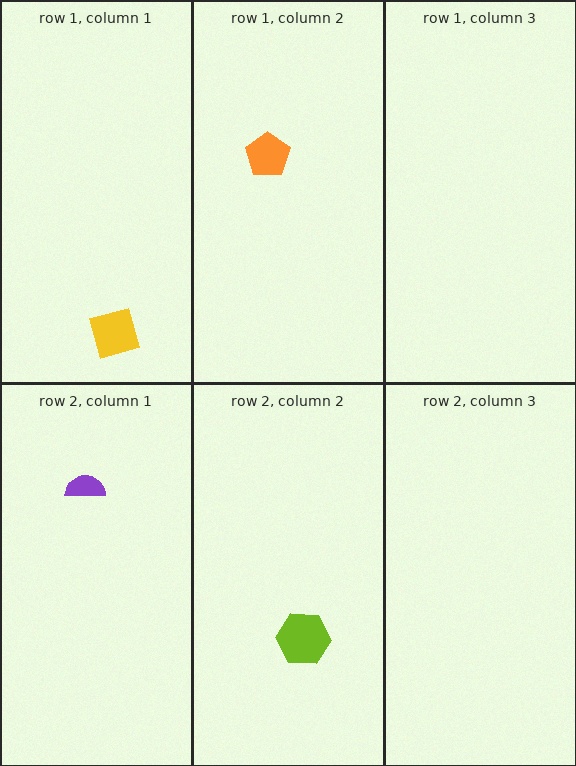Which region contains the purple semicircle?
The row 2, column 1 region.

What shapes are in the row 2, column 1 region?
The purple semicircle.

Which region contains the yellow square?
The row 1, column 1 region.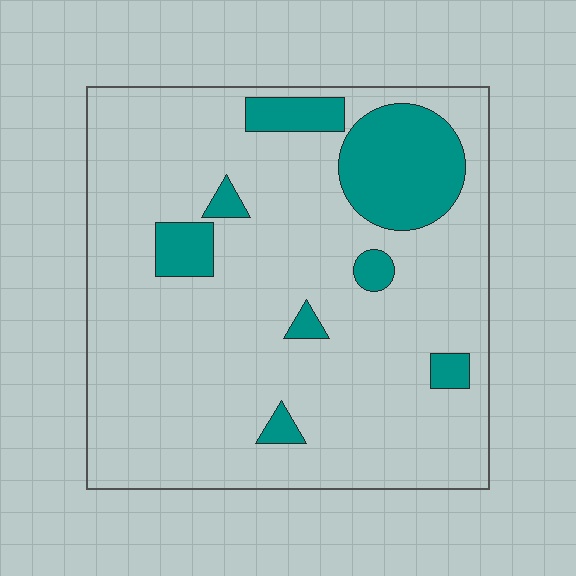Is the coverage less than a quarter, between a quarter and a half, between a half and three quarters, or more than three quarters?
Less than a quarter.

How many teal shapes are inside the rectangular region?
8.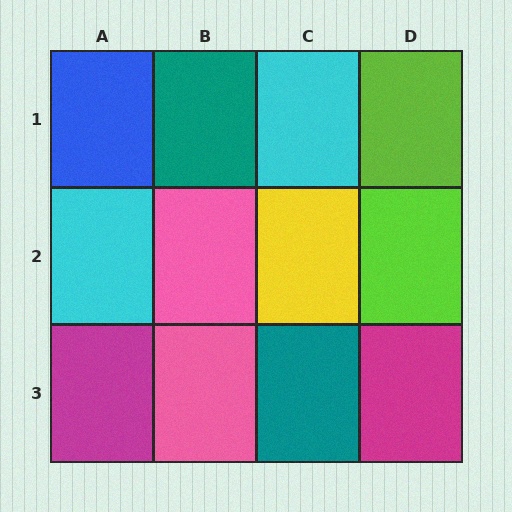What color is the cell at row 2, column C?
Yellow.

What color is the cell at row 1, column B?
Teal.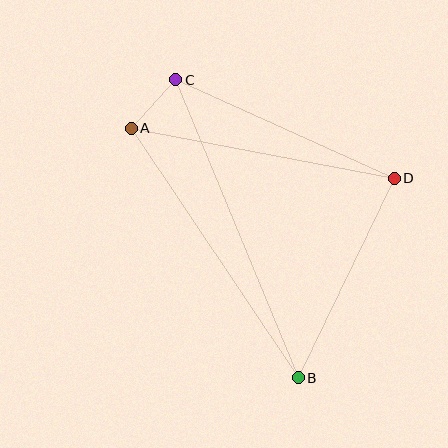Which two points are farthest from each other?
Points B and C are farthest from each other.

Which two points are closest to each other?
Points A and C are closest to each other.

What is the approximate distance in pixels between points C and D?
The distance between C and D is approximately 240 pixels.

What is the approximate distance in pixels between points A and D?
The distance between A and D is approximately 268 pixels.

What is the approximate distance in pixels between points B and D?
The distance between B and D is approximately 221 pixels.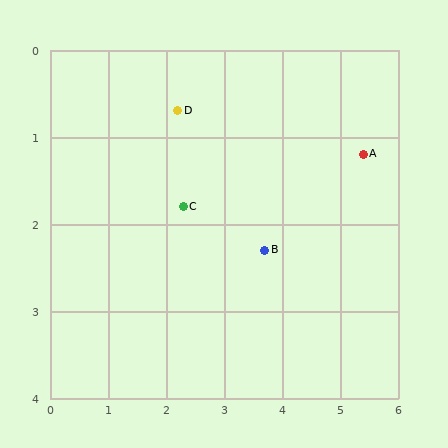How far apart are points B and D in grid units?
Points B and D are about 2.2 grid units apart.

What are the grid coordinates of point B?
Point B is at approximately (3.7, 2.3).